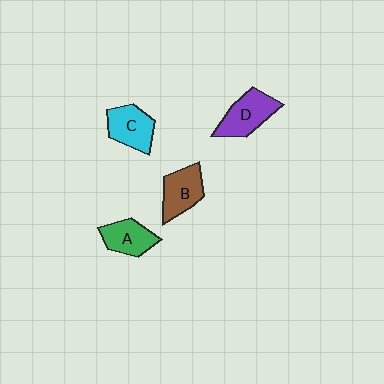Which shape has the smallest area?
Shape A (green).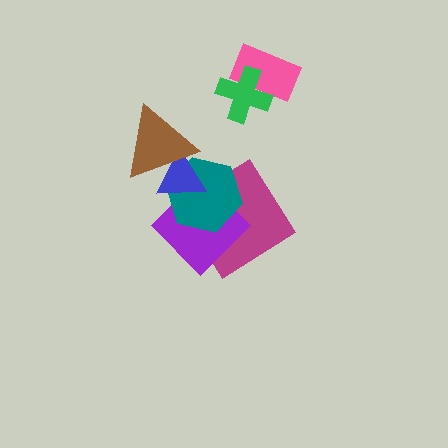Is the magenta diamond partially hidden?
Yes, it is partially covered by another shape.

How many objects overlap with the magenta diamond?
2 objects overlap with the magenta diamond.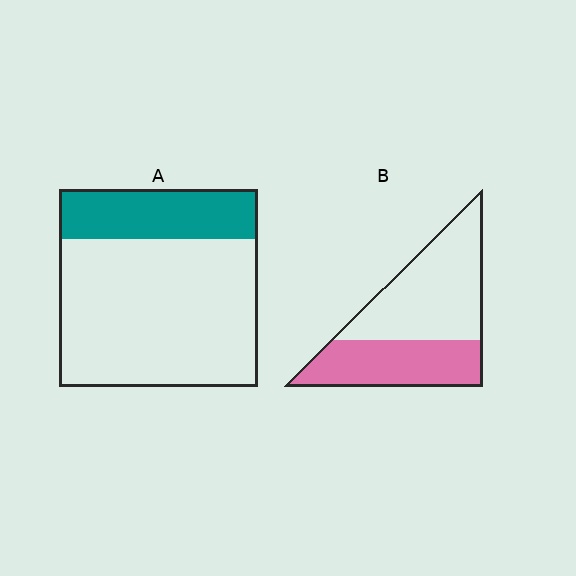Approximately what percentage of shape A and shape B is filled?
A is approximately 25% and B is approximately 40%.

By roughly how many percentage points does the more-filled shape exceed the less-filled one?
By roughly 15 percentage points (B over A).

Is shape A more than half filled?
No.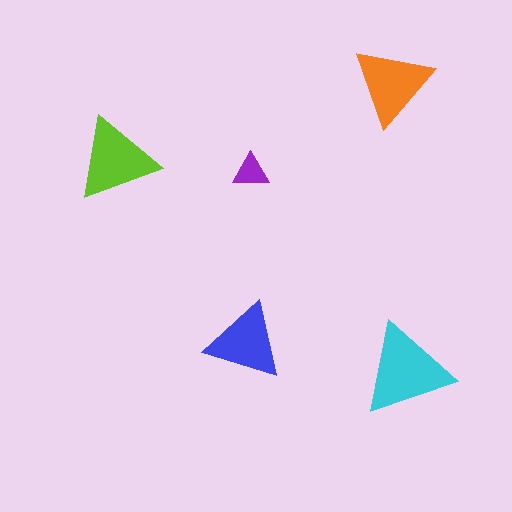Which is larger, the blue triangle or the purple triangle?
The blue one.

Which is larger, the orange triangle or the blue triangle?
The orange one.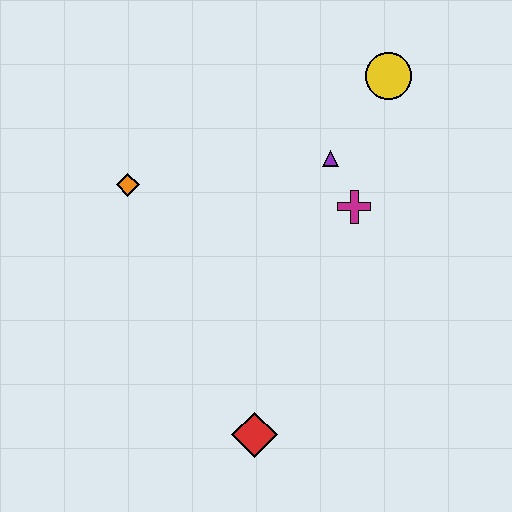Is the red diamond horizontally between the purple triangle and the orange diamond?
Yes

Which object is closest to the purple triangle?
The magenta cross is closest to the purple triangle.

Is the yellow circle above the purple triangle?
Yes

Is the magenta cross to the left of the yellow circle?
Yes